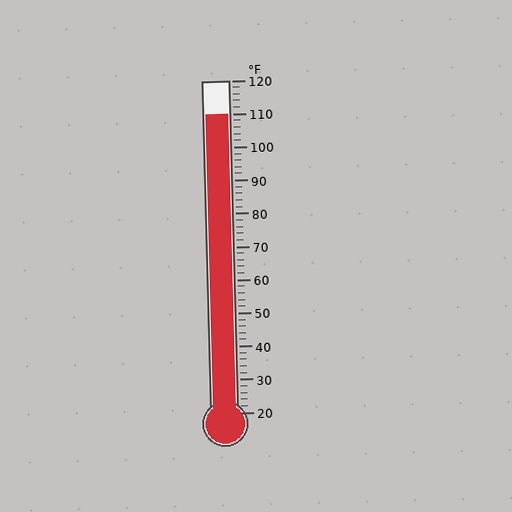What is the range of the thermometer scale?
The thermometer scale ranges from 20°F to 120°F.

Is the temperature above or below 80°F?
The temperature is above 80°F.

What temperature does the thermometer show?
The thermometer shows approximately 110°F.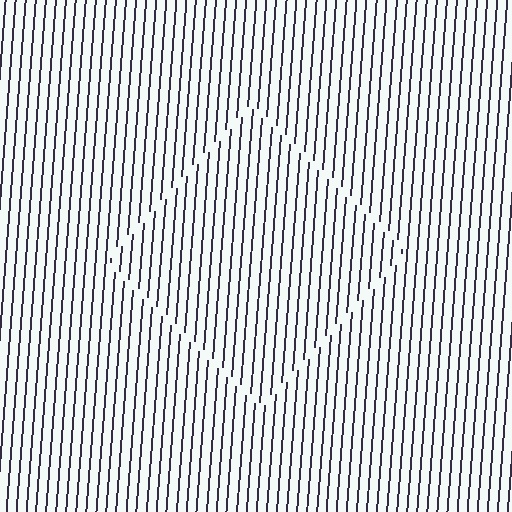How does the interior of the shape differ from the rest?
The interior of the shape contains the same grating, shifted by half a period — the contour is defined by the phase discontinuity where line-ends from the inner and outer gratings abut.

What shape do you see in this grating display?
An illusory square. The interior of the shape contains the same grating, shifted by half a period — the contour is defined by the phase discontinuity where line-ends from the inner and outer gratings abut.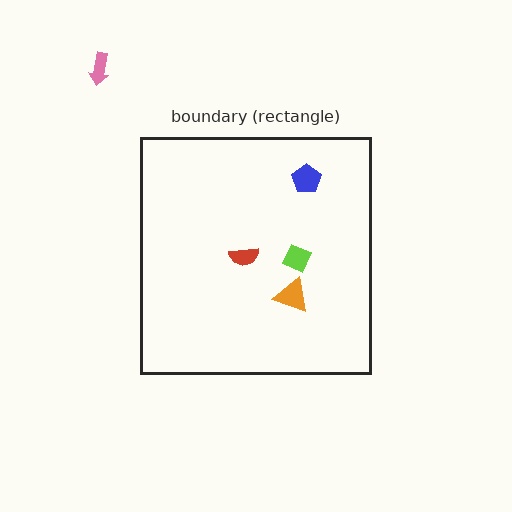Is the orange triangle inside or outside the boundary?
Inside.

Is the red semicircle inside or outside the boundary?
Inside.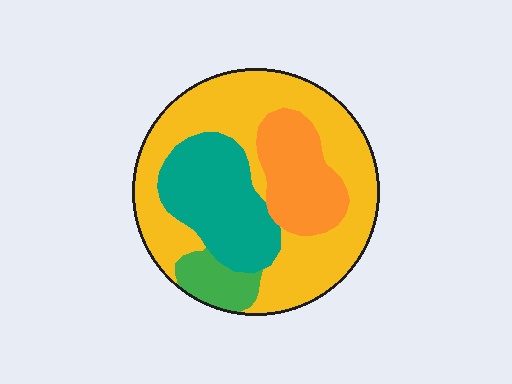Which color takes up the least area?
Green, at roughly 5%.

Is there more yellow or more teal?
Yellow.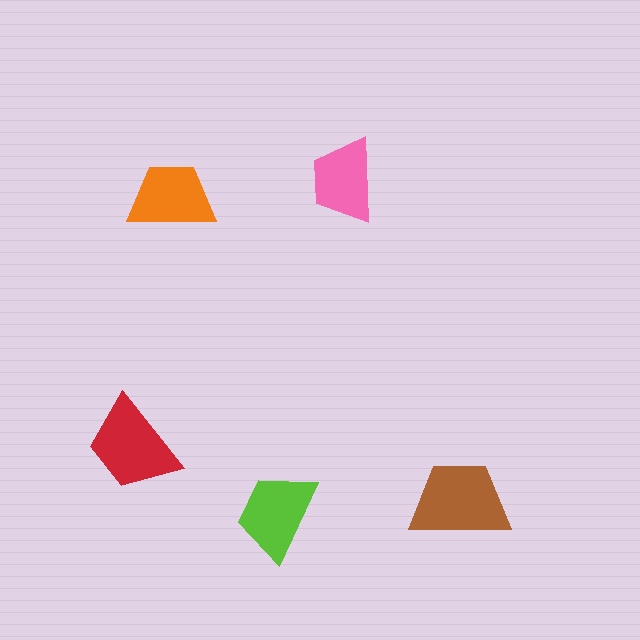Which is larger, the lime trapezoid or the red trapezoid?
The red one.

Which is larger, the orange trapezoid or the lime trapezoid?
The lime one.